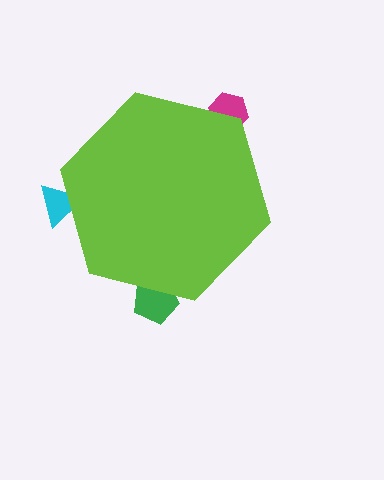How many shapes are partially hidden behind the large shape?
3 shapes are partially hidden.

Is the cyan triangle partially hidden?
Yes, the cyan triangle is partially hidden behind the lime hexagon.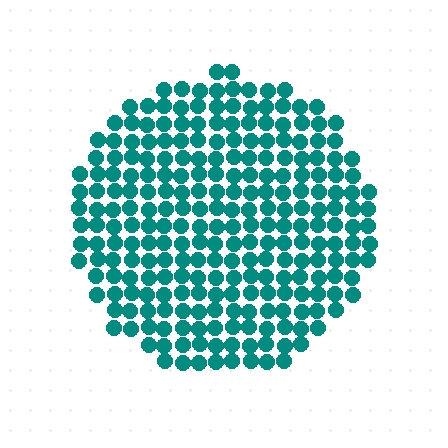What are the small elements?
The small elements are circles.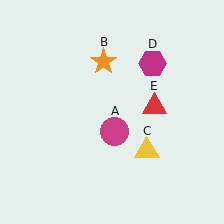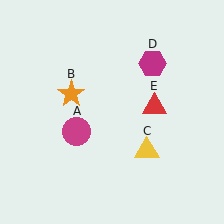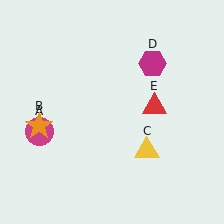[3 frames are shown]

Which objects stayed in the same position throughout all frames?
Yellow triangle (object C) and magenta hexagon (object D) and red triangle (object E) remained stationary.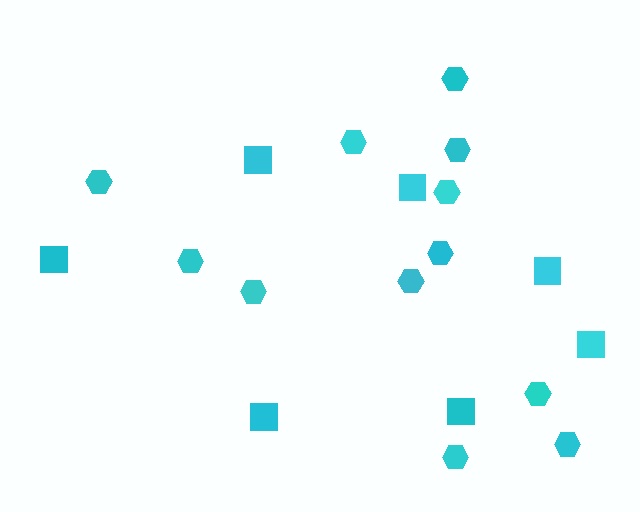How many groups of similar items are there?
There are 2 groups: one group of squares (7) and one group of hexagons (12).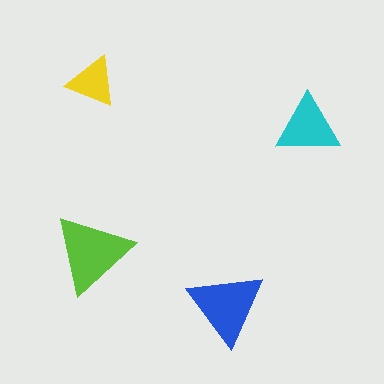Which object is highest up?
The yellow triangle is topmost.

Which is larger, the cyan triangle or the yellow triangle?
The cyan one.